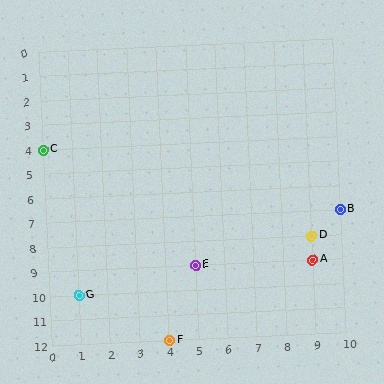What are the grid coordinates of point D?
Point D is at grid coordinates (9, 8).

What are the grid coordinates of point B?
Point B is at grid coordinates (10, 7).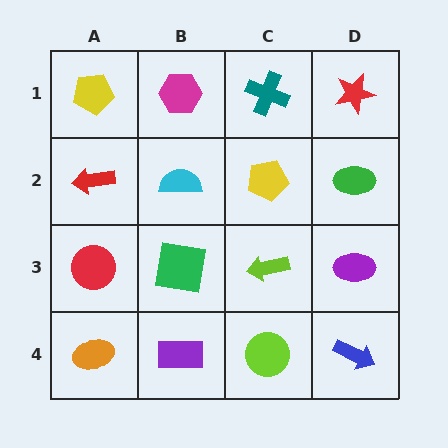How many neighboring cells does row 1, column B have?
3.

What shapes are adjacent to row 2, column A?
A yellow pentagon (row 1, column A), a red circle (row 3, column A), a cyan semicircle (row 2, column B).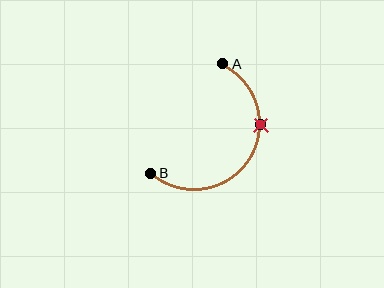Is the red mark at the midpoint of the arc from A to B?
No. The red mark lies on the arc but is closer to endpoint A. The arc midpoint would be at the point on the curve equidistant along the arc from both A and B.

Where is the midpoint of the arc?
The arc midpoint is the point on the curve farthest from the straight line joining A and B. It sits to the right of that line.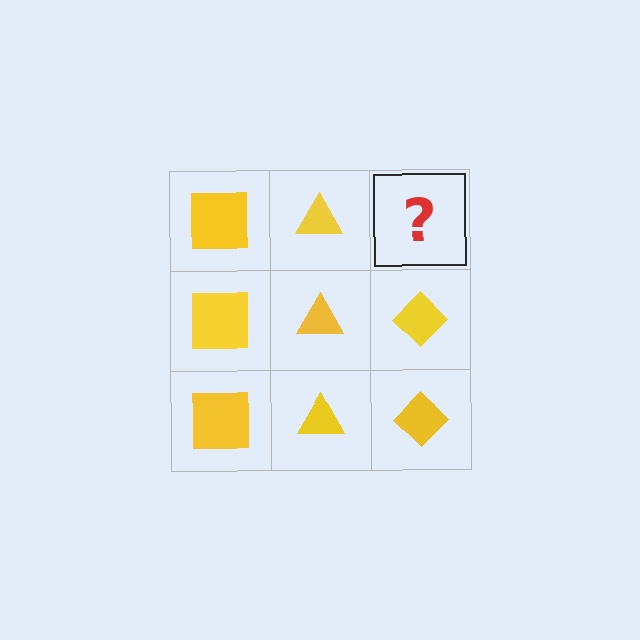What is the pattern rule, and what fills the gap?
The rule is that each column has a consistent shape. The gap should be filled with a yellow diamond.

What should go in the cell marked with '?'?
The missing cell should contain a yellow diamond.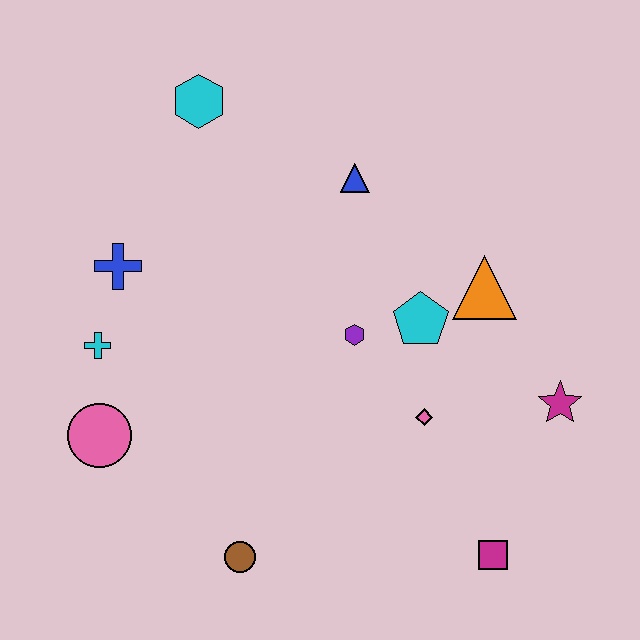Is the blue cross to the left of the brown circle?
Yes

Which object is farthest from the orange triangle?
The pink circle is farthest from the orange triangle.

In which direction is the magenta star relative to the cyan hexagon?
The magenta star is to the right of the cyan hexagon.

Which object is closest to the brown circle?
The pink circle is closest to the brown circle.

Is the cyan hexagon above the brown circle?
Yes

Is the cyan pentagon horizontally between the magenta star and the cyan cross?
Yes